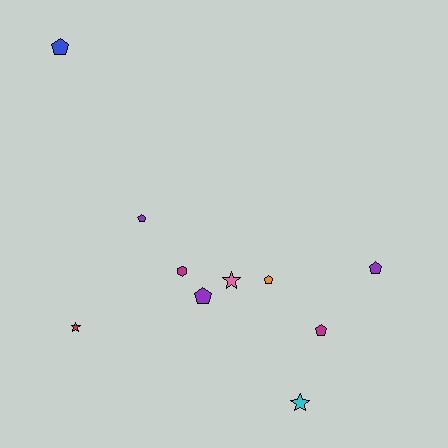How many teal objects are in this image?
There are no teal objects.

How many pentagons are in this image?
There are 6 pentagons.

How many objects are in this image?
There are 10 objects.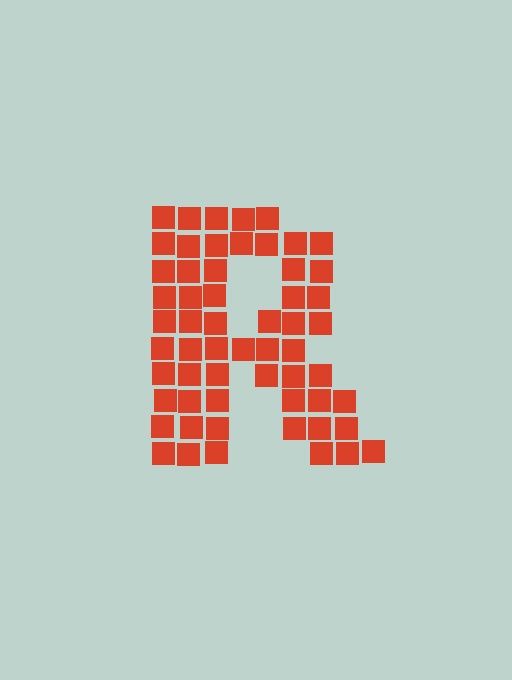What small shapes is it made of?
It is made of small squares.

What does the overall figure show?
The overall figure shows the letter R.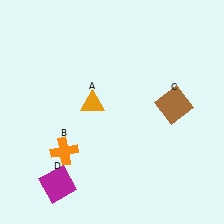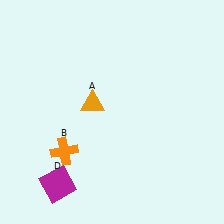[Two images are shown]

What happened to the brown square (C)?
The brown square (C) was removed in Image 2. It was in the top-right area of Image 1.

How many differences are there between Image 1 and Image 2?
There is 1 difference between the two images.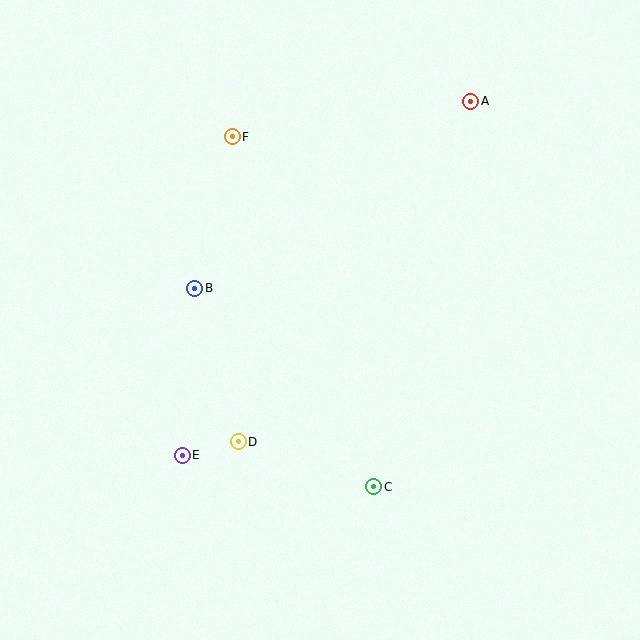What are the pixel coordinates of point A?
Point A is at (471, 101).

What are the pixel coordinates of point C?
Point C is at (374, 487).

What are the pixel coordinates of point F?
Point F is at (232, 137).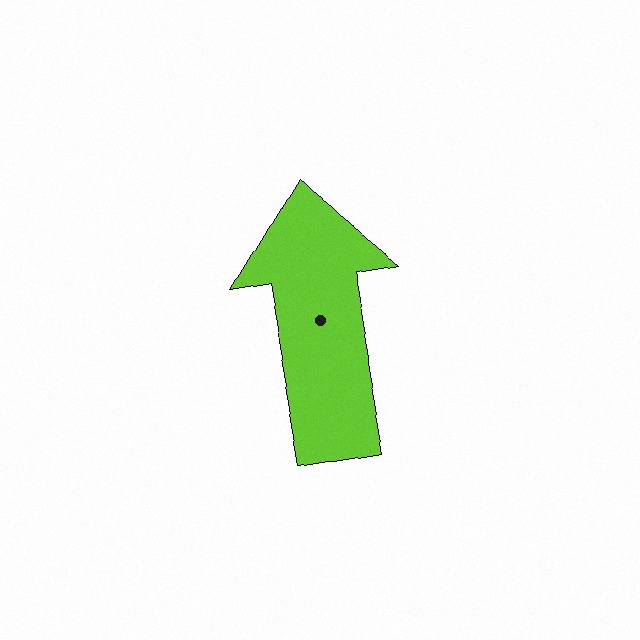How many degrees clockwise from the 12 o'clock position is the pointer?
Approximately 350 degrees.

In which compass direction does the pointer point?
North.